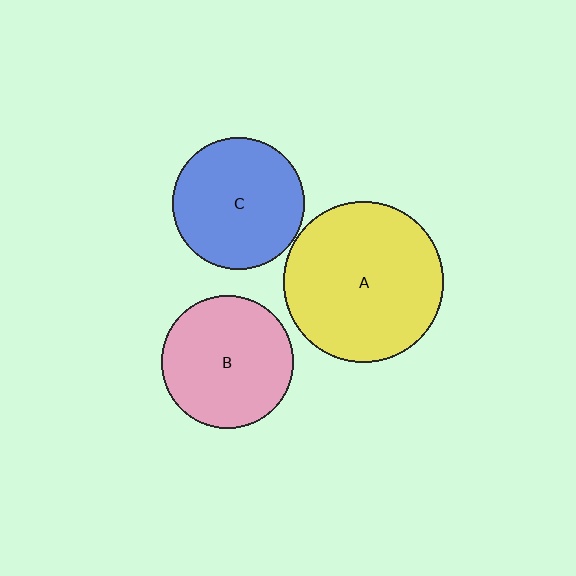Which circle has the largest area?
Circle A (yellow).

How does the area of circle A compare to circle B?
Approximately 1.5 times.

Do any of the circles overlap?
No, none of the circles overlap.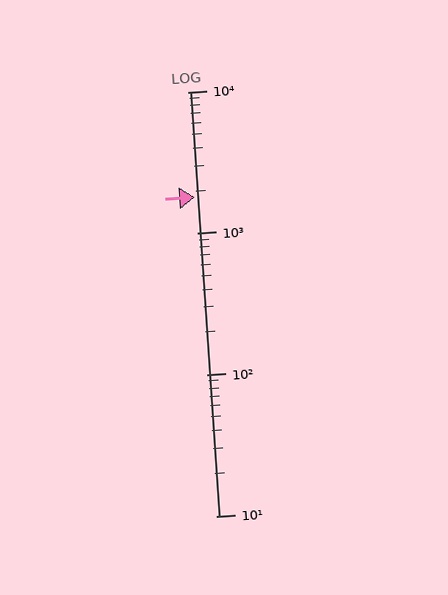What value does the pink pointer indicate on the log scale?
The pointer indicates approximately 1800.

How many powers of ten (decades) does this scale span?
The scale spans 3 decades, from 10 to 10000.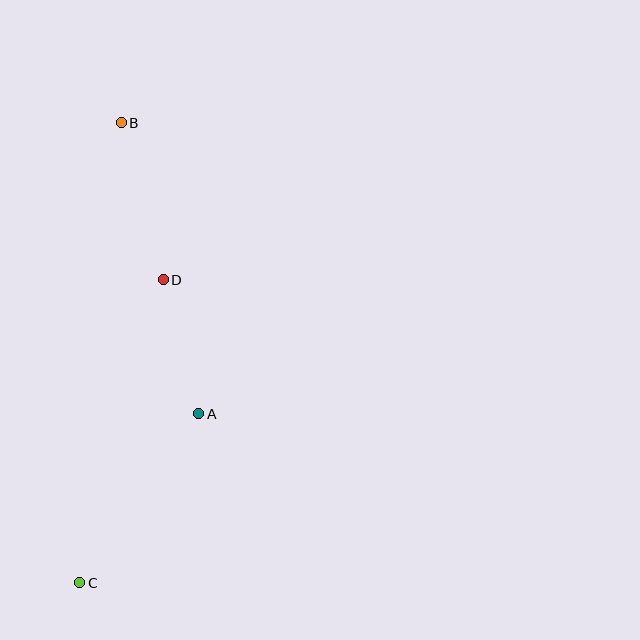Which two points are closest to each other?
Points A and D are closest to each other.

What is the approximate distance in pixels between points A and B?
The distance between A and B is approximately 301 pixels.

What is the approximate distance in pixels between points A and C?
The distance between A and C is approximately 206 pixels.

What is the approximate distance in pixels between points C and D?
The distance between C and D is approximately 314 pixels.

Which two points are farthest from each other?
Points B and C are farthest from each other.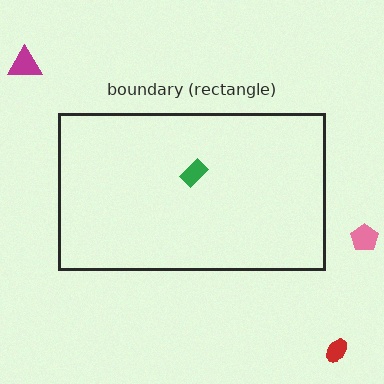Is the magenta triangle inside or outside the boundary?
Outside.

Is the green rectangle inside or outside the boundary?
Inside.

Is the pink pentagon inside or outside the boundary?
Outside.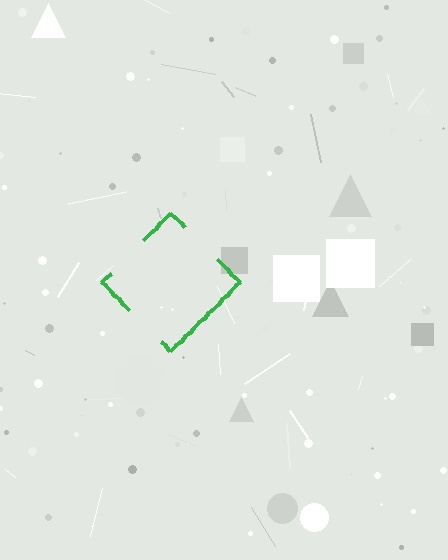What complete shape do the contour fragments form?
The contour fragments form a diamond.